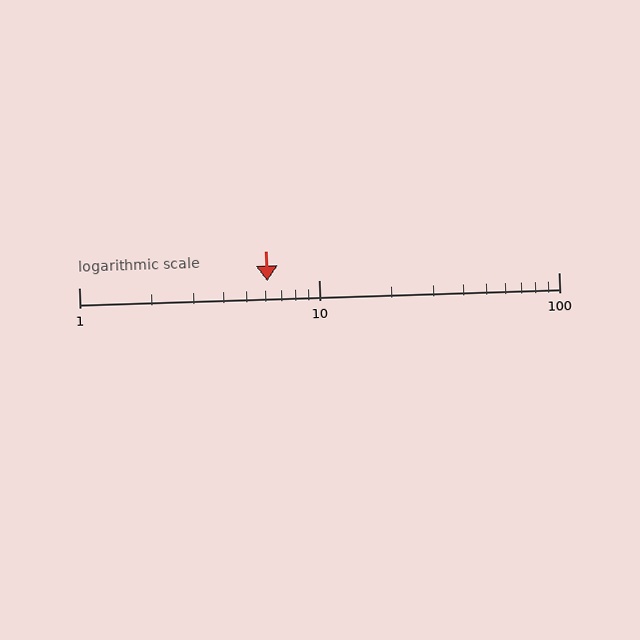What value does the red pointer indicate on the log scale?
The pointer indicates approximately 6.1.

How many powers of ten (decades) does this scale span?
The scale spans 2 decades, from 1 to 100.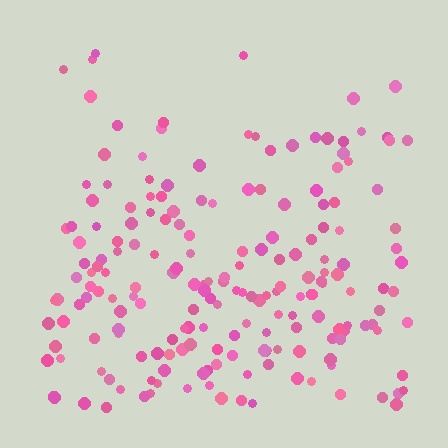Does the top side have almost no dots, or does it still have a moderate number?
Still a moderate number, just noticeably fewer than the bottom.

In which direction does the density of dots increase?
From top to bottom, with the bottom side densest.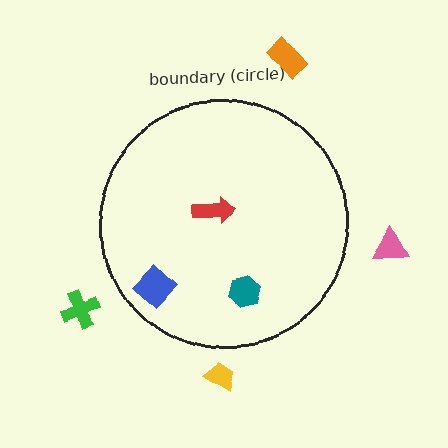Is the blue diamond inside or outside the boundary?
Inside.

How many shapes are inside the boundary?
3 inside, 4 outside.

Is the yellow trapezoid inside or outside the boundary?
Outside.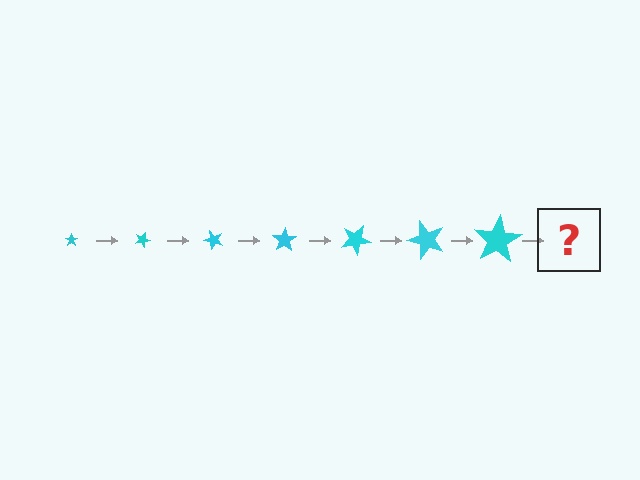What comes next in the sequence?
The next element should be a star, larger than the previous one and rotated 175 degrees from the start.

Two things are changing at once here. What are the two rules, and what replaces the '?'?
The two rules are that the star grows larger each step and it rotates 25 degrees each step. The '?' should be a star, larger than the previous one and rotated 175 degrees from the start.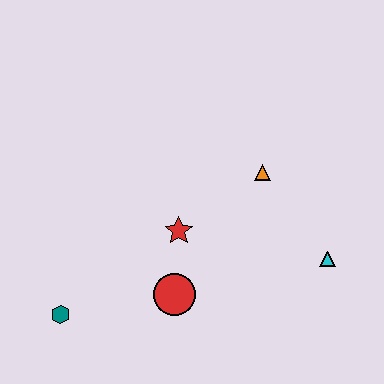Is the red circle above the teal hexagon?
Yes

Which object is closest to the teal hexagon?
The red circle is closest to the teal hexagon.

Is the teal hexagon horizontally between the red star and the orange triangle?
No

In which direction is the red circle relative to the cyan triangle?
The red circle is to the left of the cyan triangle.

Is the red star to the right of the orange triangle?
No